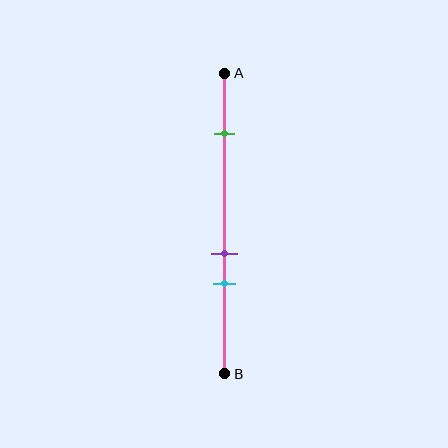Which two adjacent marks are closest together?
The purple and cyan marks are the closest adjacent pair.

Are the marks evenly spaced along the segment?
No, the marks are not evenly spaced.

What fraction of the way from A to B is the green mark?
The green mark is approximately 20% (0.2) of the way from A to B.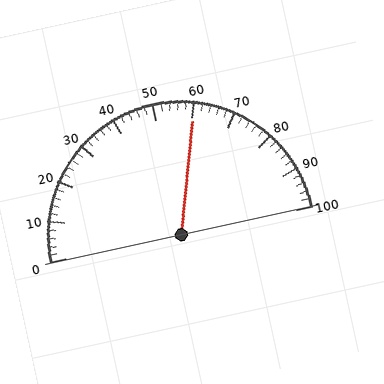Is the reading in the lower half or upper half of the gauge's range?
The reading is in the upper half of the range (0 to 100).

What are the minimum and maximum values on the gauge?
The gauge ranges from 0 to 100.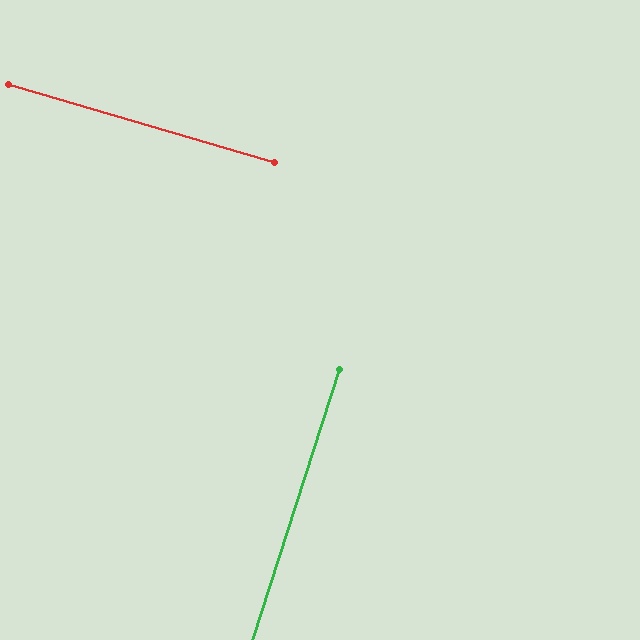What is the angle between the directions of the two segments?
Approximately 88 degrees.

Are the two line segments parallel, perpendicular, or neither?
Perpendicular — they meet at approximately 88°.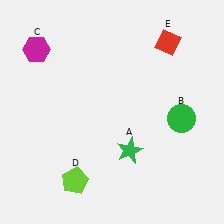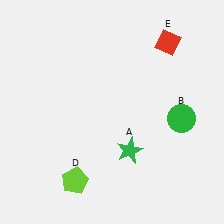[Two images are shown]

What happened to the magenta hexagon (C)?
The magenta hexagon (C) was removed in Image 2. It was in the top-left area of Image 1.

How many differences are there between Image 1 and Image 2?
There is 1 difference between the two images.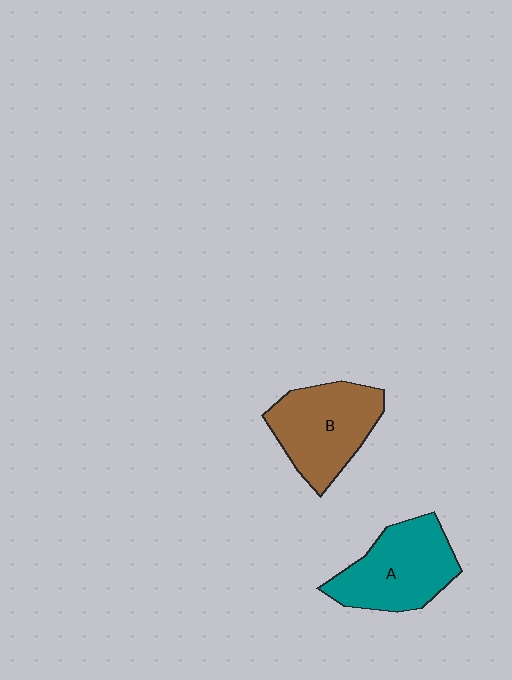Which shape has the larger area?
Shape A (teal).